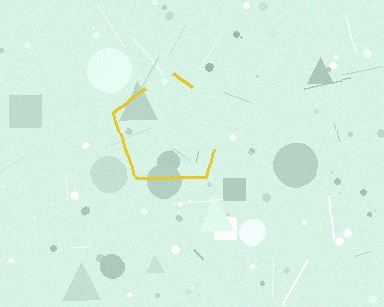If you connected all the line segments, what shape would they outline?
They would outline a pentagon.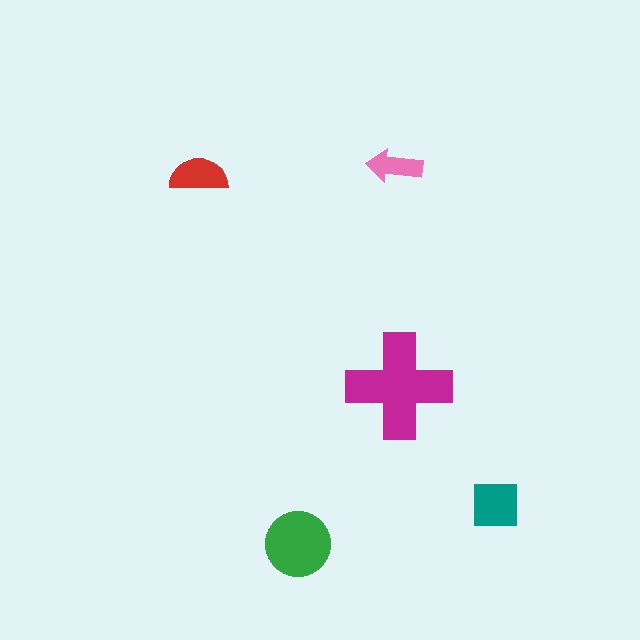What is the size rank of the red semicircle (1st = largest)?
4th.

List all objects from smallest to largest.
The pink arrow, the red semicircle, the teal square, the green circle, the magenta cross.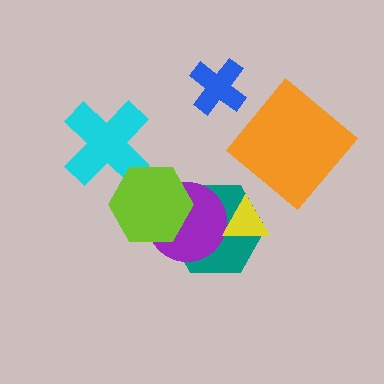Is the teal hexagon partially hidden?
Yes, it is partially covered by another shape.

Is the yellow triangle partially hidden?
No, no other shape covers it.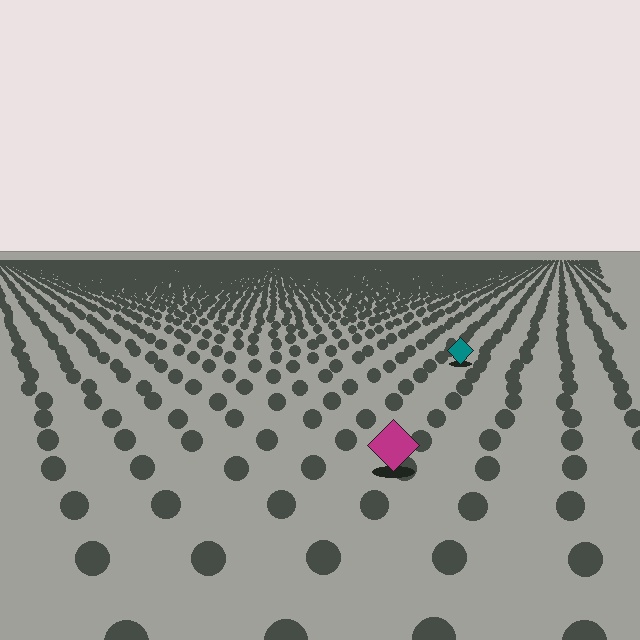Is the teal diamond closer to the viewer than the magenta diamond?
No. The magenta diamond is closer — you can tell from the texture gradient: the ground texture is coarser near it.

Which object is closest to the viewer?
The magenta diamond is closest. The texture marks near it are larger and more spread out.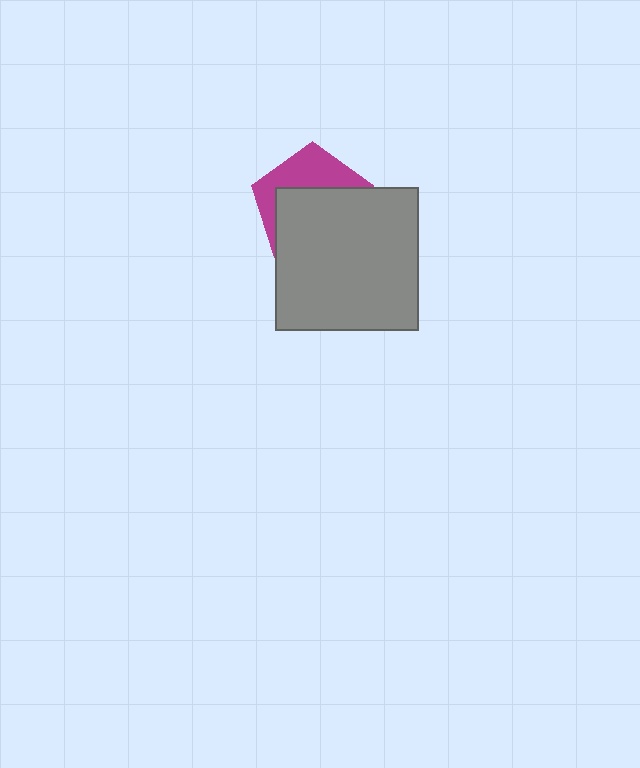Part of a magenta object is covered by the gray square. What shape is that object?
It is a pentagon.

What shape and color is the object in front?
The object in front is a gray square.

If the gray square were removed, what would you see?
You would see the complete magenta pentagon.